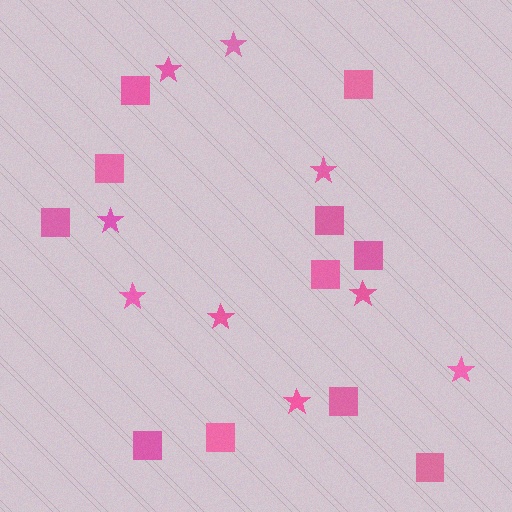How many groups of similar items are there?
There are 2 groups: one group of squares (11) and one group of stars (9).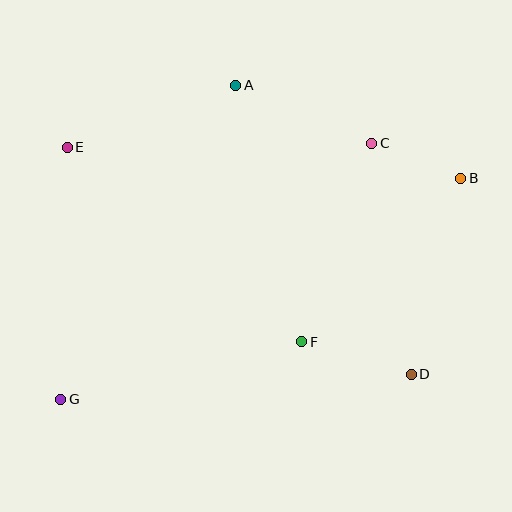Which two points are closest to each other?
Points B and C are closest to each other.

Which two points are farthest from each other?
Points B and G are farthest from each other.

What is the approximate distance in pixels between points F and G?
The distance between F and G is approximately 248 pixels.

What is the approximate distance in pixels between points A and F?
The distance between A and F is approximately 265 pixels.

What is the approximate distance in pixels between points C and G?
The distance between C and G is approximately 403 pixels.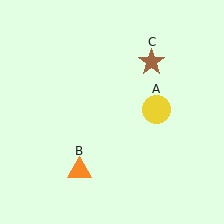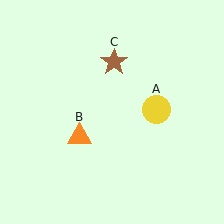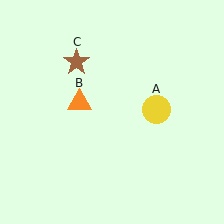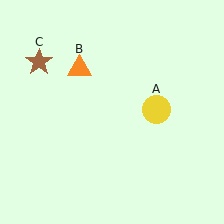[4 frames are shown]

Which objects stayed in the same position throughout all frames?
Yellow circle (object A) remained stationary.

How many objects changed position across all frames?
2 objects changed position: orange triangle (object B), brown star (object C).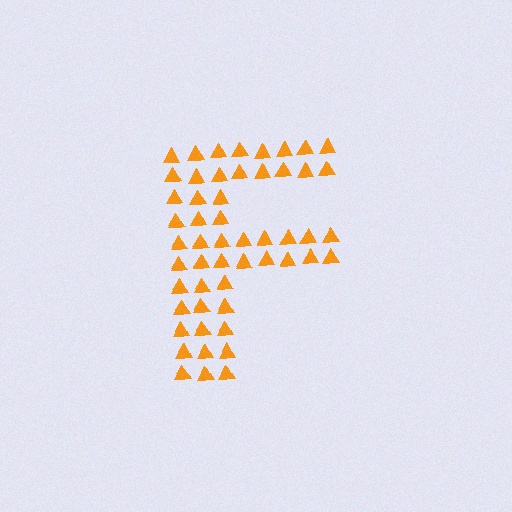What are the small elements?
The small elements are triangles.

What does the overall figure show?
The overall figure shows the letter F.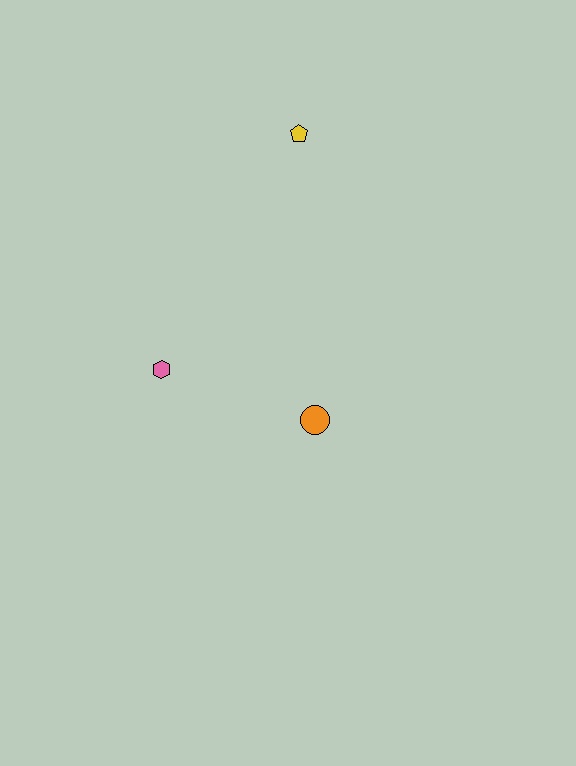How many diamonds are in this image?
There are no diamonds.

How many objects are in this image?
There are 3 objects.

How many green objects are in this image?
There are no green objects.